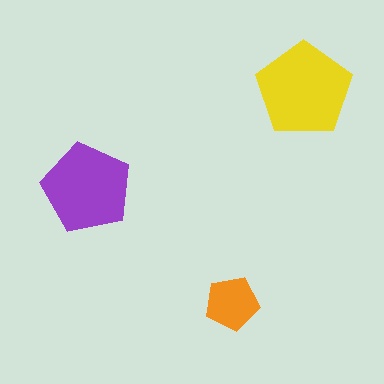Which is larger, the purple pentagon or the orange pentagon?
The purple one.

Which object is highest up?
The yellow pentagon is topmost.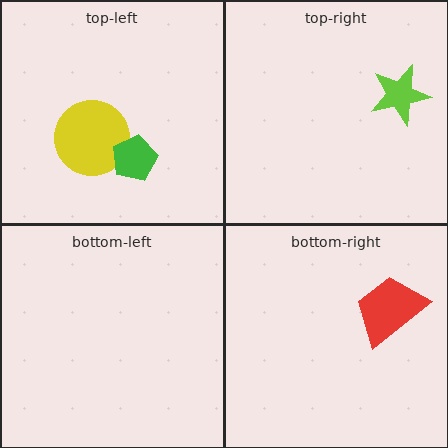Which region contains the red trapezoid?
The bottom-right region.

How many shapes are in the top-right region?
1.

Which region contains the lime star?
The top-right region.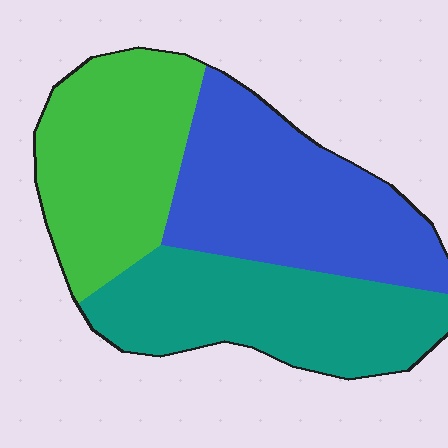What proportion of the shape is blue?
Blue takes up between a third and a half of the shape.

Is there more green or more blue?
Blue.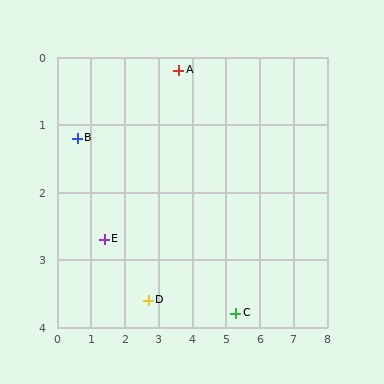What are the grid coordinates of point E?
Point E is at approximately (1.4, 2.7).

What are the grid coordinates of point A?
Point A is at approximately (3.6, 0.2).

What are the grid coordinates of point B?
Point B is at approximately (0.6, 1.2).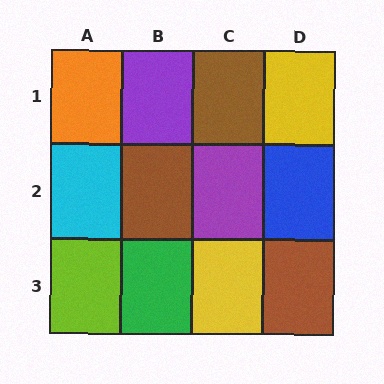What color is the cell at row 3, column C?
Yellow.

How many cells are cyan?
1 cell is cyan.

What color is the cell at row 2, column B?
Brown.